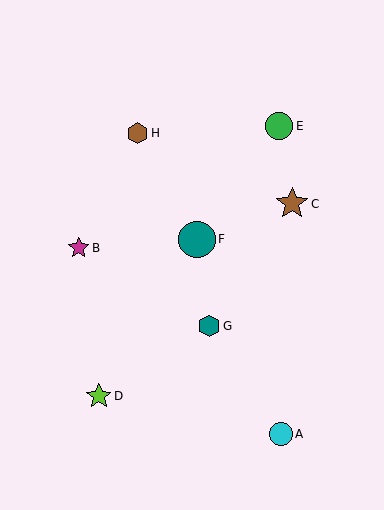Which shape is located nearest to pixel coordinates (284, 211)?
The brown star (labeled C) at (292, 204) is nearest to that location.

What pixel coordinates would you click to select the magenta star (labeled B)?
Click at (79, 248) to select the magenta star B.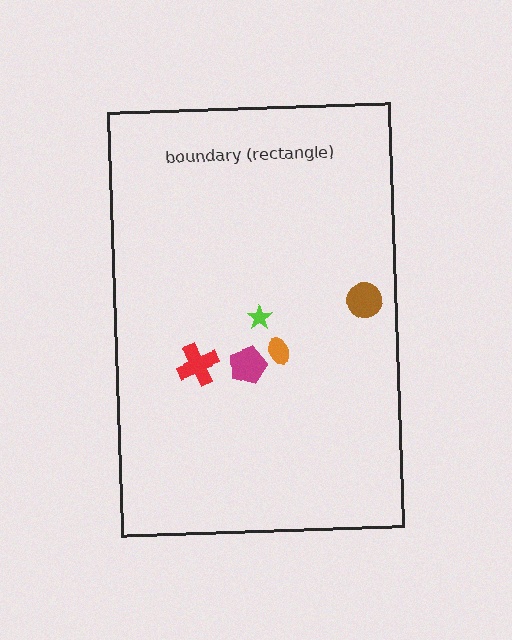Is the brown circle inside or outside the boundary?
Inside.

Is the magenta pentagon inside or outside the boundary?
Inside.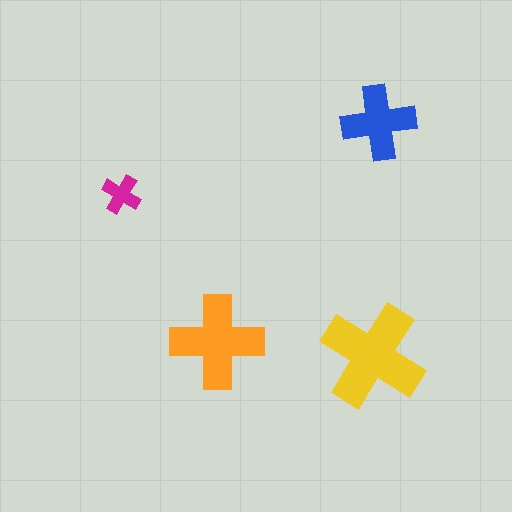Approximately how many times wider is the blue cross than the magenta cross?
About 2 times wider.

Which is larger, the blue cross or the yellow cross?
The yellow one.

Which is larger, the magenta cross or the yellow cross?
The yellow one.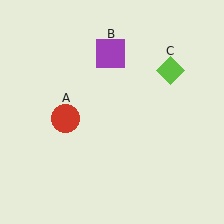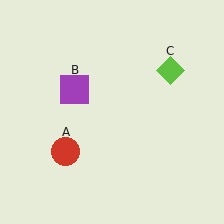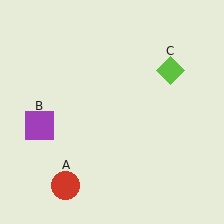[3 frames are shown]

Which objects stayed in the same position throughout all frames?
Lime diamond (object C) remained stationary.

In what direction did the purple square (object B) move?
The purple square (object B) moved down and to the left.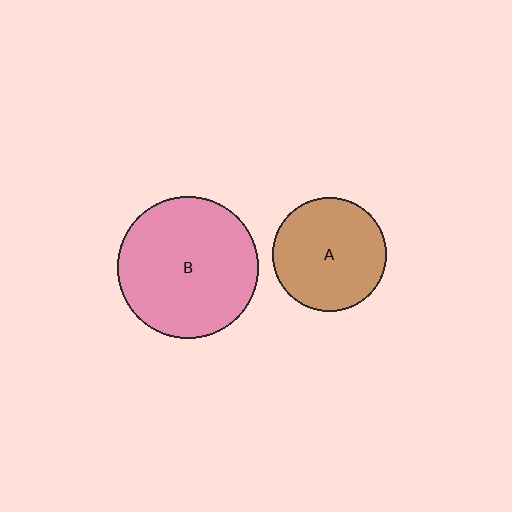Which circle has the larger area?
Circle B (pink).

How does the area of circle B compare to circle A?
Approximately 1.6 times.